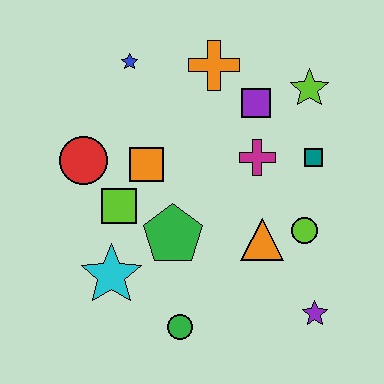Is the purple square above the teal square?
Yes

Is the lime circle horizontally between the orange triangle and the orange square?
No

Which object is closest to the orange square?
The lime square is closest to the orange square.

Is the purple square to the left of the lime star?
Yes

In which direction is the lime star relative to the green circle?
The lime star is above the green circle.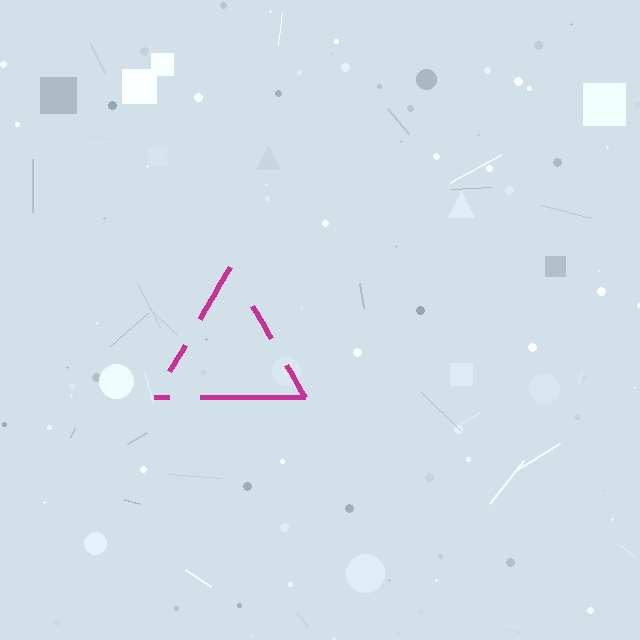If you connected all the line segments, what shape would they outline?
They would outline a triangle.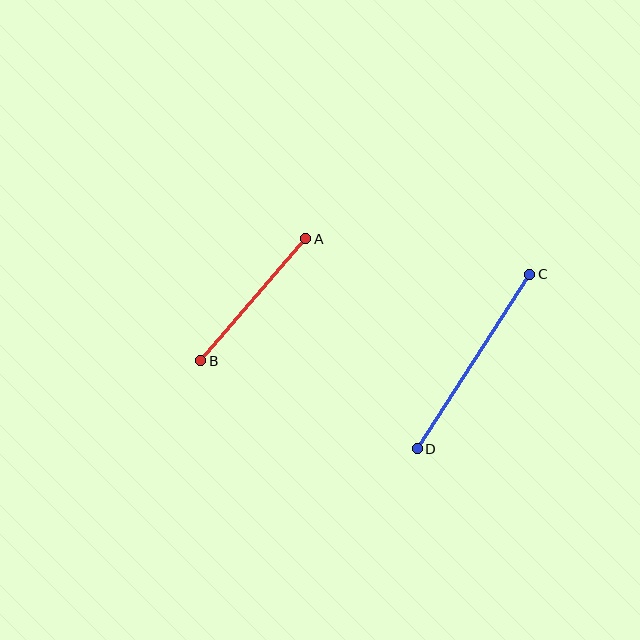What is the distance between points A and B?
The distance is approximately 161 pixels.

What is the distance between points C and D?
The distance is approximately 208 pixels.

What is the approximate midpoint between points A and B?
The midpoint is at approximately (253, 300) pixels.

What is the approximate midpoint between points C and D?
The midpoint is at approximately (473, 361) pixels.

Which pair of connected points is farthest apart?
Points C and D are farthest apart.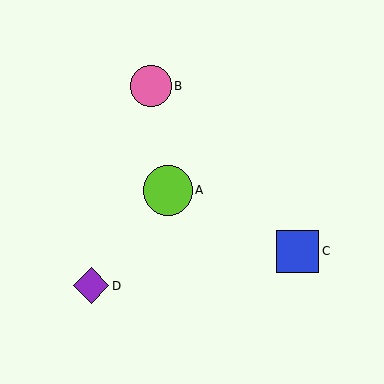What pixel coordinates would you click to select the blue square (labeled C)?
Click at (298, 251) to select the blue square C.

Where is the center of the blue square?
The center of the blue square is at (298, 251).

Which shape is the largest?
The lime circle (labeled A) is the largest.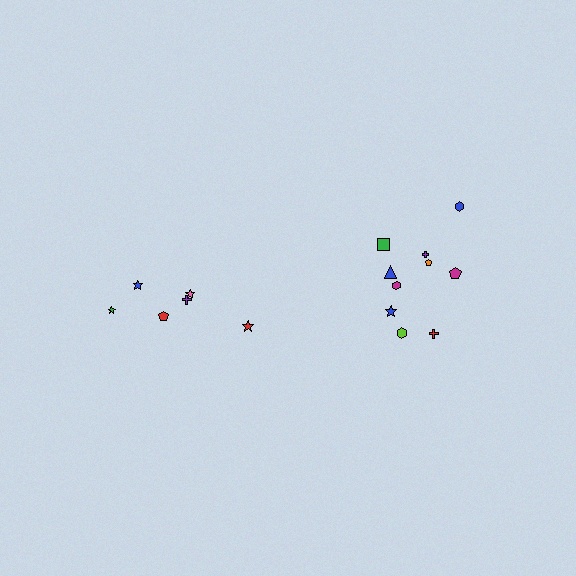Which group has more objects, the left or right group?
The right group.